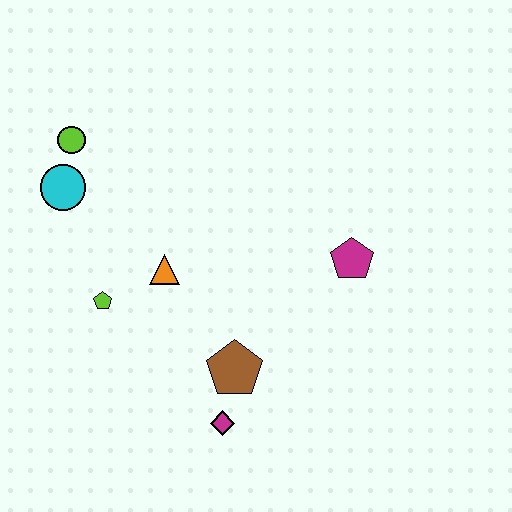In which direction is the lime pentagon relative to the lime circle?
The lime pentagon is below the lime circle.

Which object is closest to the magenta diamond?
The brown pentagon is closest to the magenta diamond.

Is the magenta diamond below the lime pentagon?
Yes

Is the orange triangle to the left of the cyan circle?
No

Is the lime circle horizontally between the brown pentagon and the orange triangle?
No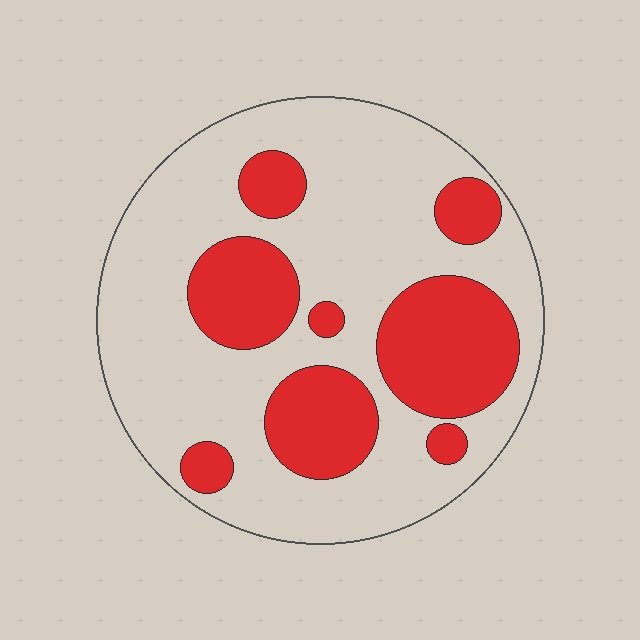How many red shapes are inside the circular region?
8.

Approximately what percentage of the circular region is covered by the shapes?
Approximately 30%.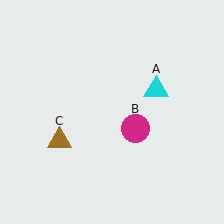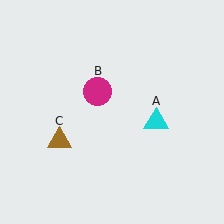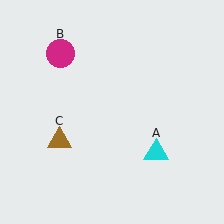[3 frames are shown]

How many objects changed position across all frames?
2 objects changed position: cyan triangle (object A), magenta circle (object B).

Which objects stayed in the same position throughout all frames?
Brown triangle (object C) remained stationary.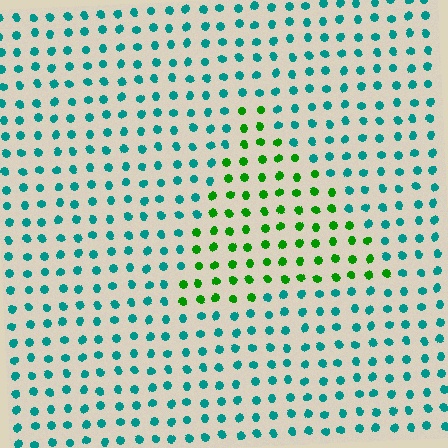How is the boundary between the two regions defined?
The boundary is defined purely by a slight shift in hue (about 56 degrees). Spacing, size, and orientation are identical on both sides.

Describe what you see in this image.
The image is filled with small teal elements in a uniform arrangement. A triangle-shaped region is visible where the elements are tinted to a slightly different hue, forming a subtle color boundary.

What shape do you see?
I see a triangle.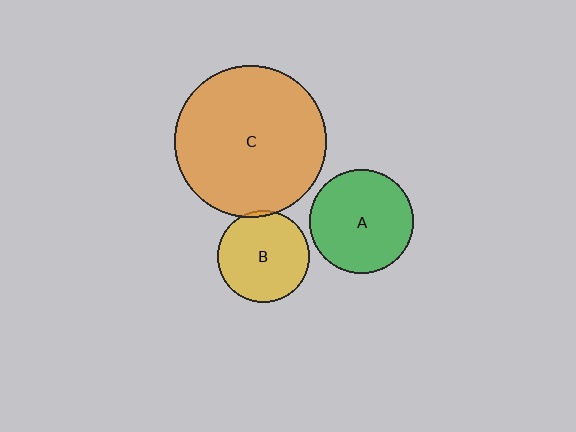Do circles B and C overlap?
Yes.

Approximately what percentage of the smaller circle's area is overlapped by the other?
Approximately 5%.